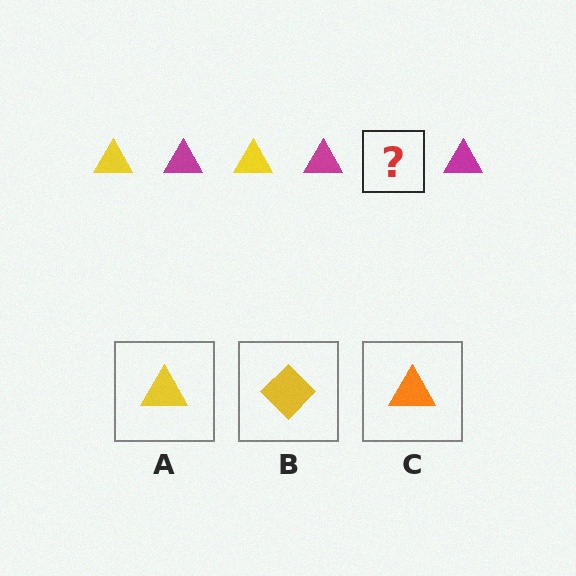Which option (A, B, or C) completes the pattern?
A.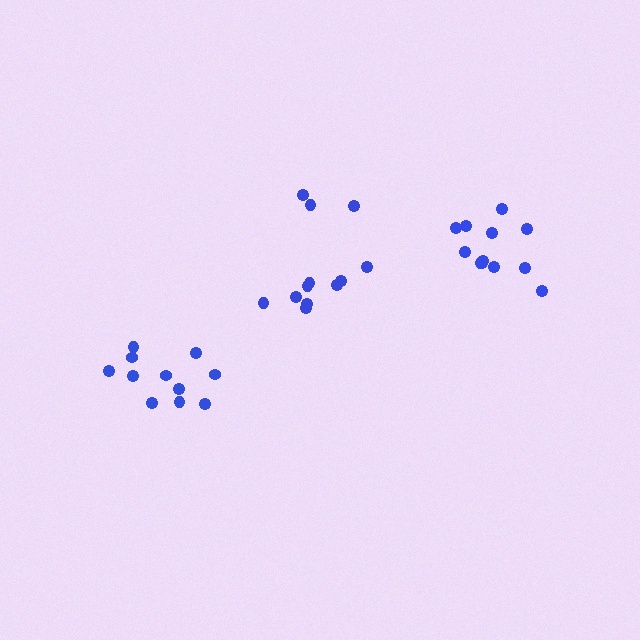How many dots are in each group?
Group 1: 12 dots, Group 2: 11 dots, Group 3: 12 dots (35 total).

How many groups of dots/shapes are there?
There are 3 groups.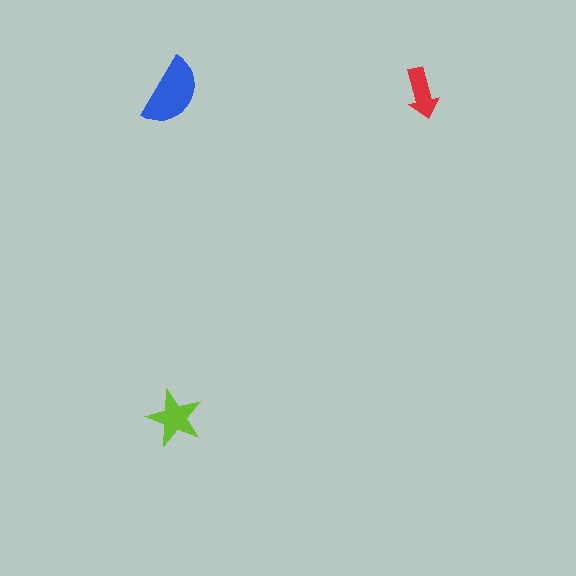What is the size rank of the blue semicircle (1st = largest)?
1st.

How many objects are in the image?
There are 3 objects in the image.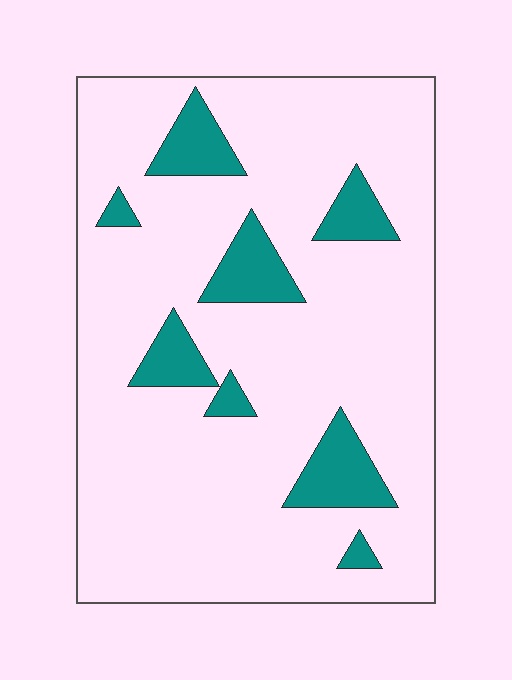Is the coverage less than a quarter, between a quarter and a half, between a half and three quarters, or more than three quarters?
Less than a quarter.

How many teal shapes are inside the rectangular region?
8.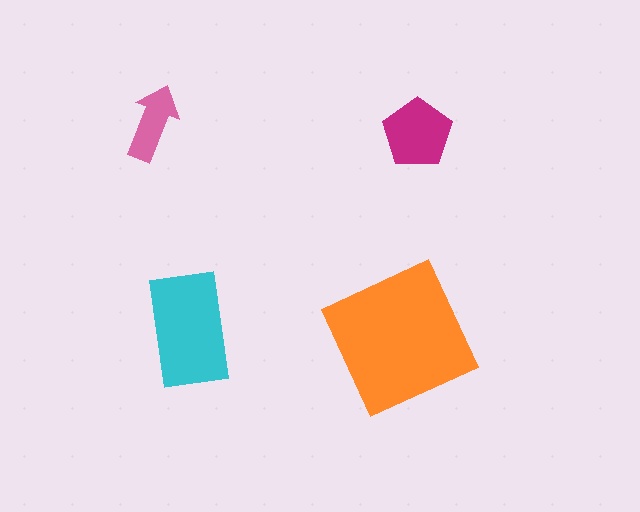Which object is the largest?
The orange square.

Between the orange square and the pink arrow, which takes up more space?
The orange square.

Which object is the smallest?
The pink arrow.